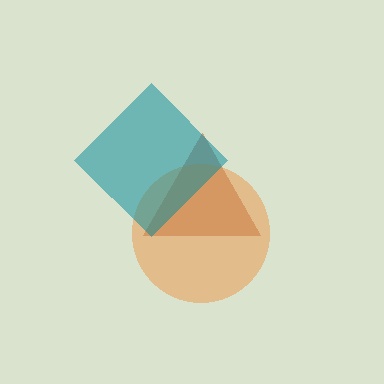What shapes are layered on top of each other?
The layered shapes are: a brown triangle, an orange circle, a teal diamond.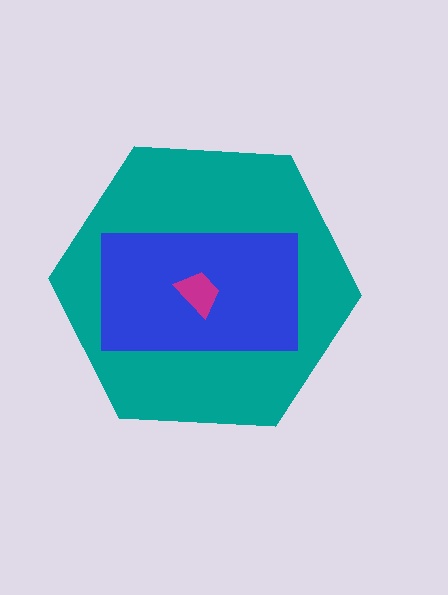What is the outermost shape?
The teal hexagon.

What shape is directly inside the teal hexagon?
The blue rectangle.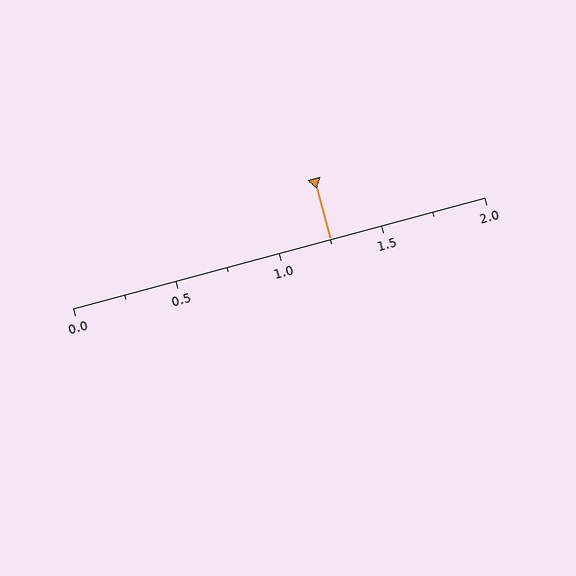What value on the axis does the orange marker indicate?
The marker indicates approximately 1.25.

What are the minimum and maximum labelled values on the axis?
The axis runs from 0.0 to 2.0.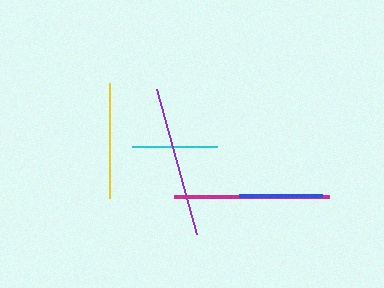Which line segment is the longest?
The magenta line is the longest at approximately 155 pixels.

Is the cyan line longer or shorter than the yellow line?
The yellow line is longer than the cyan line.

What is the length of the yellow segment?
The yellow segment is approximately 115 pixels long.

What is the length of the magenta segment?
The magenta segment is approximately 155 pixels long.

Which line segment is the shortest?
The blue line is the shortest at approximately 82 pixels.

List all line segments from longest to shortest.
From longest to shortest: magenta, purple, yellow, cyan, blue.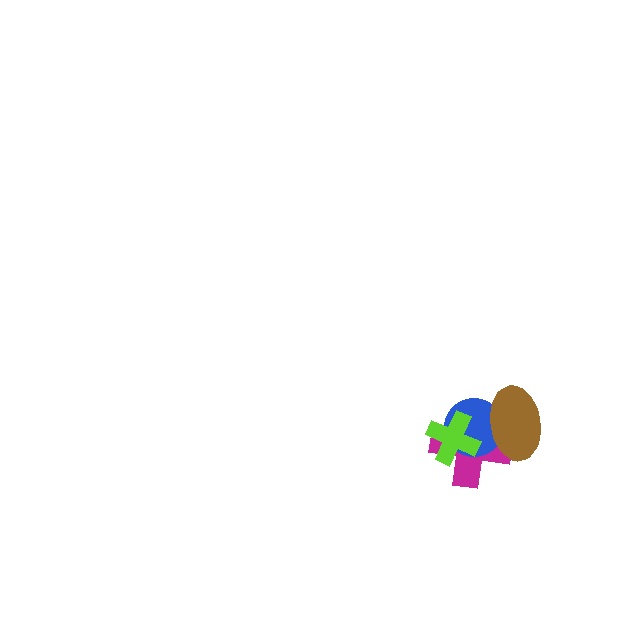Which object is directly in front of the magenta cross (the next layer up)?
The blue circle is directly in front of the magenta cross.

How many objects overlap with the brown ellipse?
2 objects overlap with the brown ellipse.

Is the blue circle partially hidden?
Yes, it is partially covered by another shape.